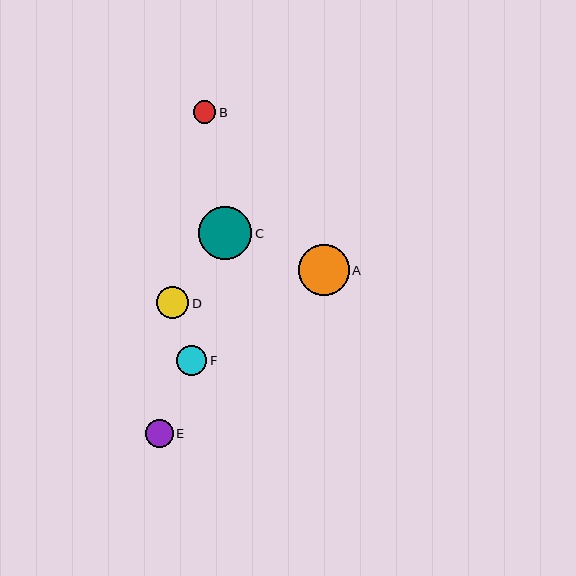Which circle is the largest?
Circle C is the largest with a size of approximately 53 pixels.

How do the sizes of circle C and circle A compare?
Circle C and circle A are approximately the same size.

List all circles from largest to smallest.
From largest to smallest: C, A, D, F, E, B.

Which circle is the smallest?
Circle B is the smallest with a size of approximately 22 pixels.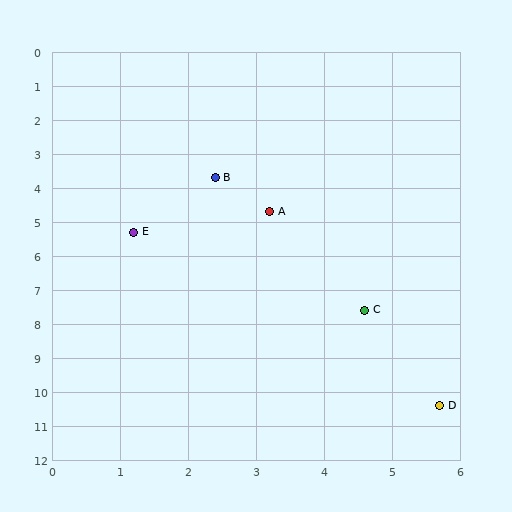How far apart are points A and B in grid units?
Points A and B are about 1.3 grid units apart.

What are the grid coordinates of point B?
Point B is at approximately (2.4, 3.7).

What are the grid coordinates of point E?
Point E is at approximately (1.2, 5.3).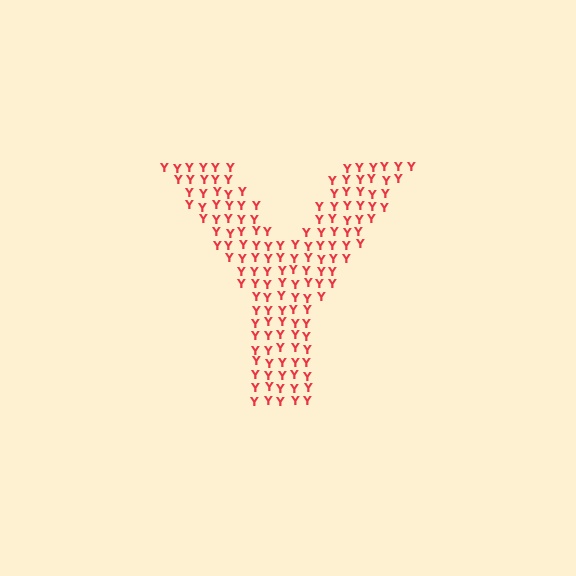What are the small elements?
The small elements are letter Y's.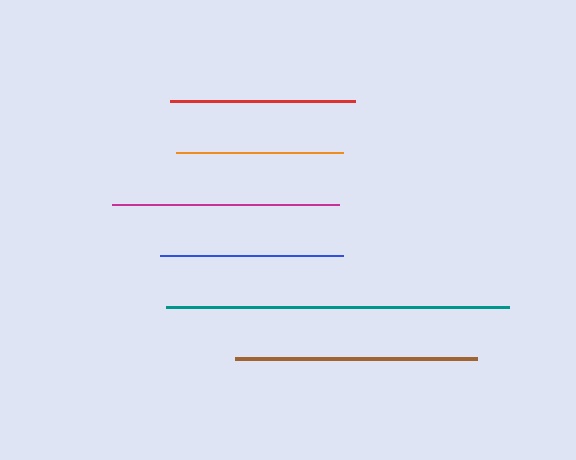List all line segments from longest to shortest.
From longest to shortest: teal, brown, magenta, red, blue, orange.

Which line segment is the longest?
The teal line is the longest at approximately 343 pixels.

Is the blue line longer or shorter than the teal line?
The teal line is longer than the blue line.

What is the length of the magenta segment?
The magenta segment is approximately 227 pixels long.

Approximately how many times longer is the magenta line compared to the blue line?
The magenta line is approximately 1.2 times the length of the blue line.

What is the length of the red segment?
The red segment is approximately 185 pixels long.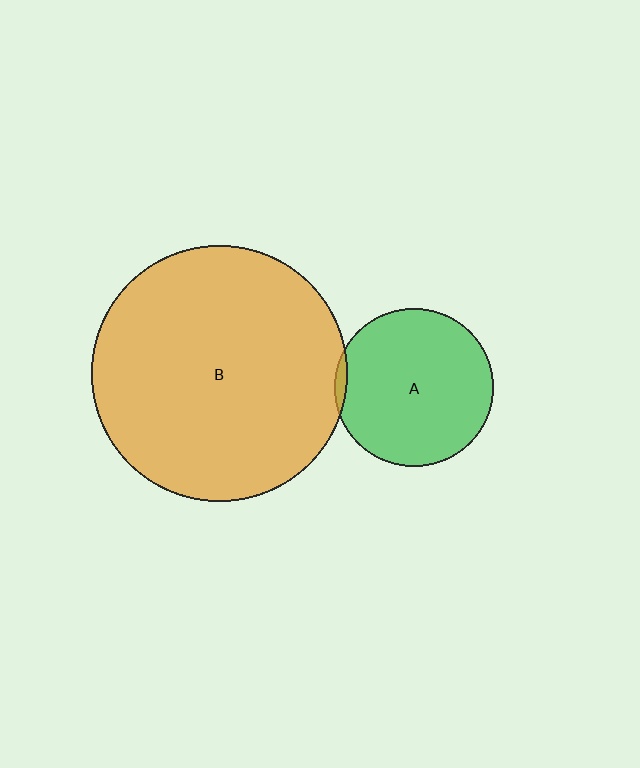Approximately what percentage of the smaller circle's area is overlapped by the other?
Approximately 5%.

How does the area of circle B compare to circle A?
Approximately 2.6 times.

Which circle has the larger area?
Circle B (orange).